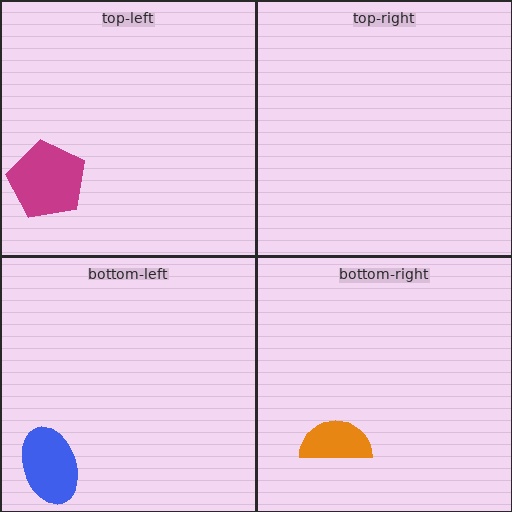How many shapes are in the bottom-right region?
1.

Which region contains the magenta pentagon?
The top-left region.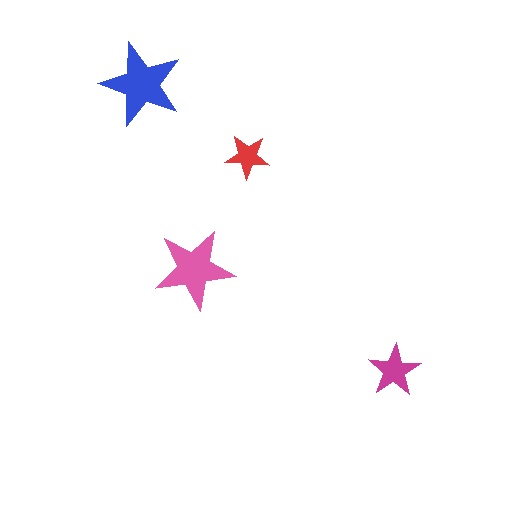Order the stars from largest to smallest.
the blue one, the pink one, the magenta one, the red one.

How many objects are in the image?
There are 4 objects in the image.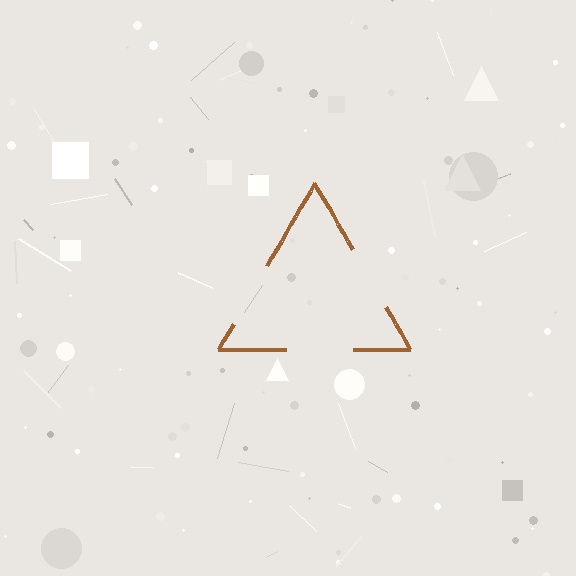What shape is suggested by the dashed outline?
The dashed outline suggests a triangle.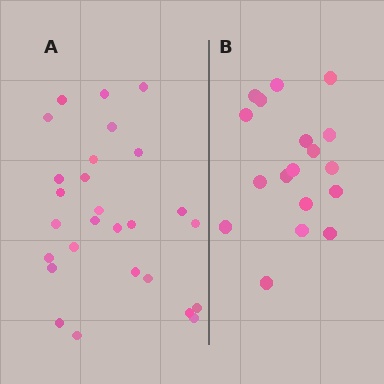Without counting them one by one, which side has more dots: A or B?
Region A (the left region) has more dots.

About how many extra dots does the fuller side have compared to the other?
Region A has roughly 8 or so more dots than region B.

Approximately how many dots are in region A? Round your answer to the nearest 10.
About 30 dots. (The exact count is 27, which rounds to 30.)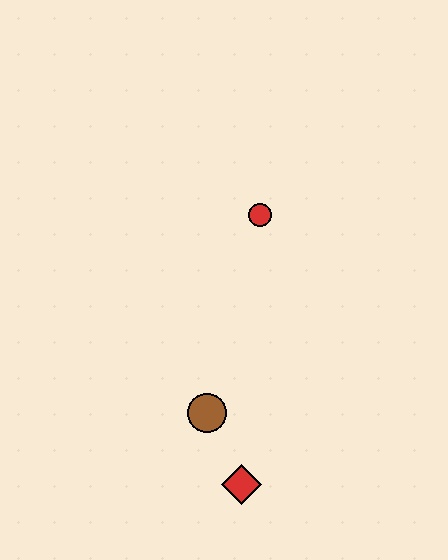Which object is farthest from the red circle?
The red diamond is farthest from the red circle.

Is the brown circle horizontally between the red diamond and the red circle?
No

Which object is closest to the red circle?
The brown circle is closest to the red circle.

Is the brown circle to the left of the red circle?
Yes